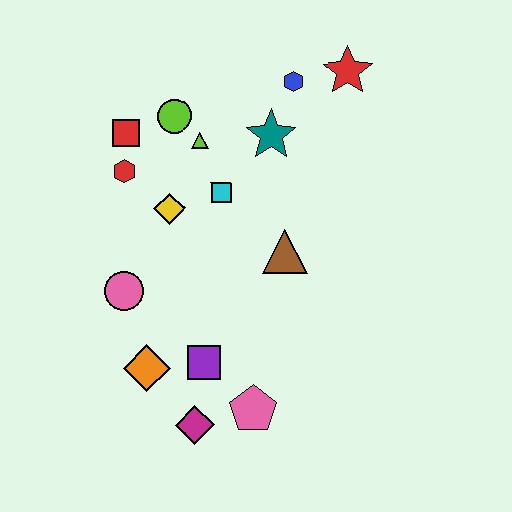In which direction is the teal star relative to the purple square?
The teal star is above the purple square.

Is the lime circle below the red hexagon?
No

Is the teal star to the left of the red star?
Yes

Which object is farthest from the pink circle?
The red star is farthest from the pink circle.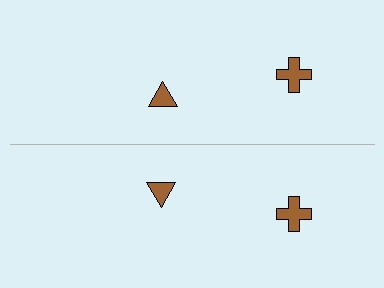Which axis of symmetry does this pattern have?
The pattern has a horizontal axis of symmetry running through the center of the image.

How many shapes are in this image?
There are 4 shapes in this image.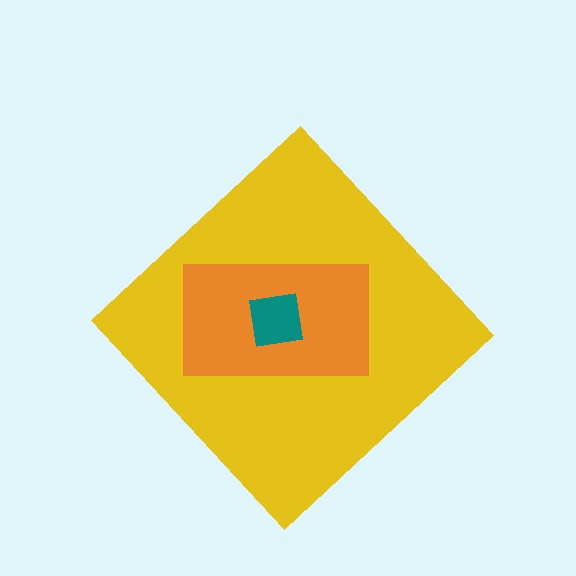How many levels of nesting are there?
3.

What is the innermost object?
The teal square.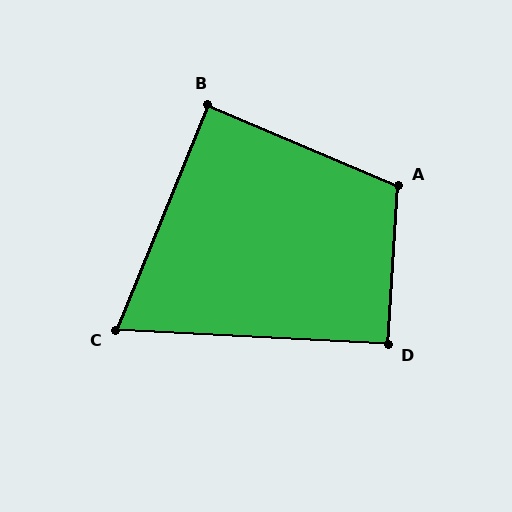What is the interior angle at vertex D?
Approximately 91 degrees (approximately right).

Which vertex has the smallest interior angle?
C, at approximately 71 degrees.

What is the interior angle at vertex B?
Approximately 89 degrees (approximately right).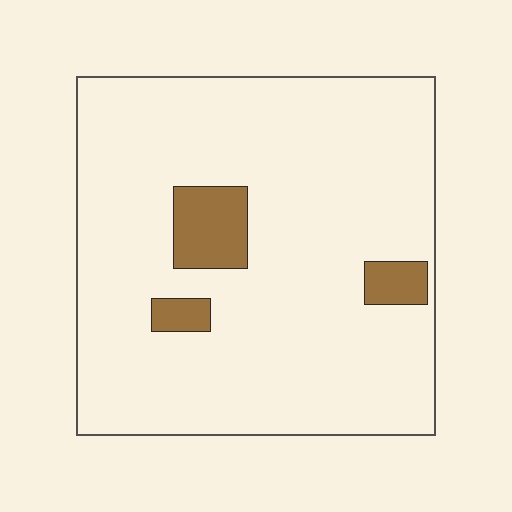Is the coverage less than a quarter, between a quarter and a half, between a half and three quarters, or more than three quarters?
Less than a quarter.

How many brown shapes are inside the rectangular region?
3.